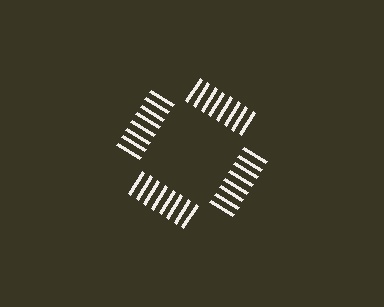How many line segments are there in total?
32 — 8 along each of the 4 edges.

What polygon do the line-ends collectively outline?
An illusory square — the line segments terminate on its edges but no continuous stroke is drawn.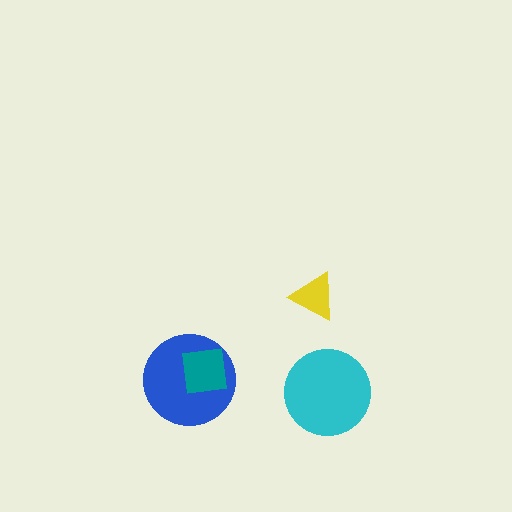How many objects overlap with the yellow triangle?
0 objects overlap with the yellow triangle.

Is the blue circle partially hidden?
Yes, it is partially covered by another shape.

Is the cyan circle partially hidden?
No, no other shape covers it.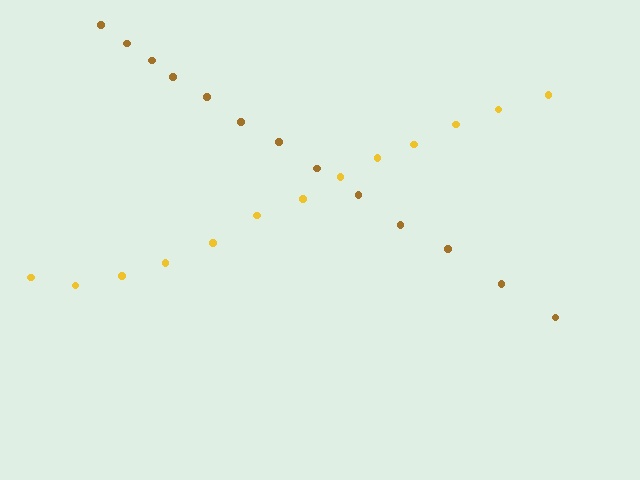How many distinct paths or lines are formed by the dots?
There are 2 distinct paths.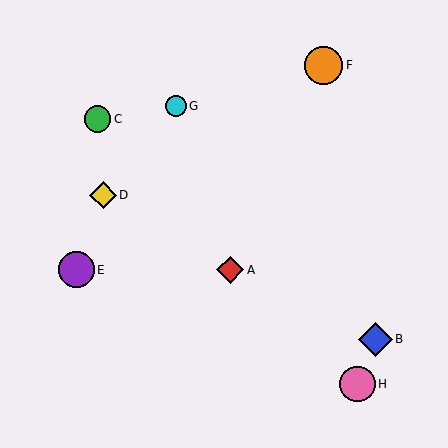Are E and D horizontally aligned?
No, E is at y≈270 and D is at y≈195.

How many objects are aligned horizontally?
2 objects (A, E) are aligned horizontally.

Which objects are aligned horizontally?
Objects A, E are aligned horizontally.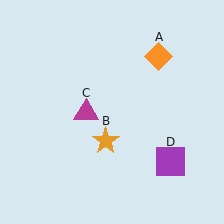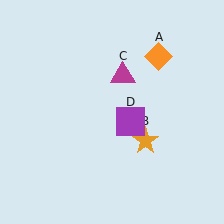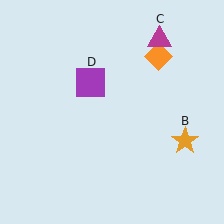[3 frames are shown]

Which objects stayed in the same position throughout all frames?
Orange diamond (object A) remained stationary.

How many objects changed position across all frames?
3 objects changed position: orange star (object B), magenta triangle (object C), purple square (object D).